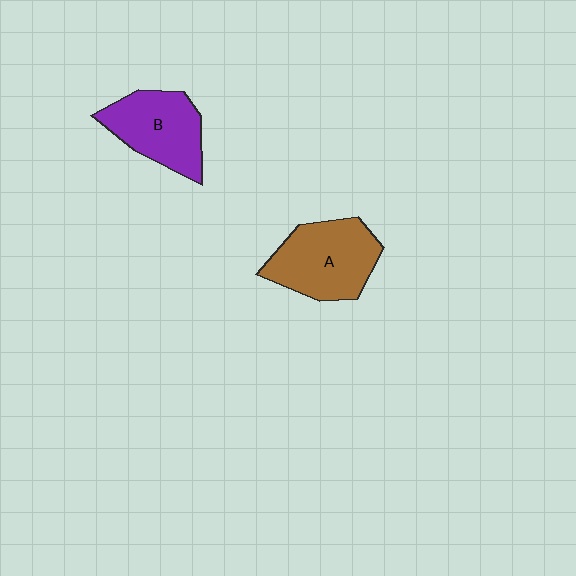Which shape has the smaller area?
Shape B (purple).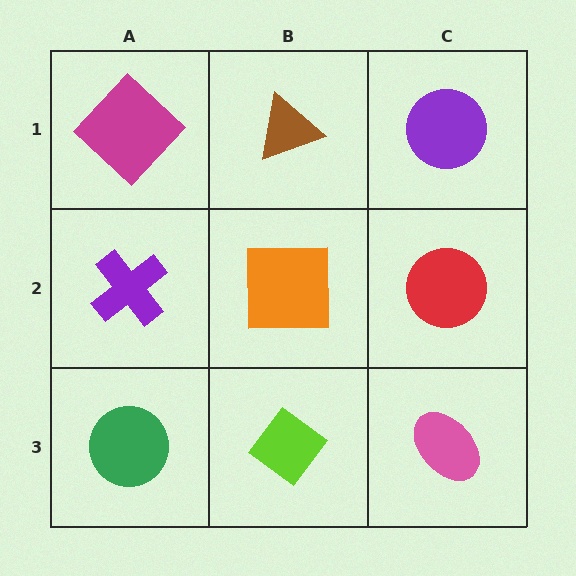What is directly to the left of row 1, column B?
A magenta diamond.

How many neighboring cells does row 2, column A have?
3.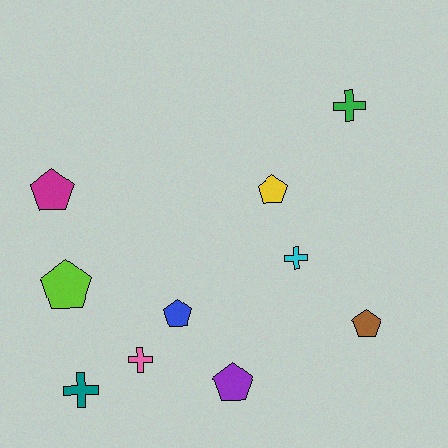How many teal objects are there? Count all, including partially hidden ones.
There is 1 teal object.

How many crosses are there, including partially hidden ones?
There are 4 crosses.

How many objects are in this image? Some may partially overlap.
There are 10 objects.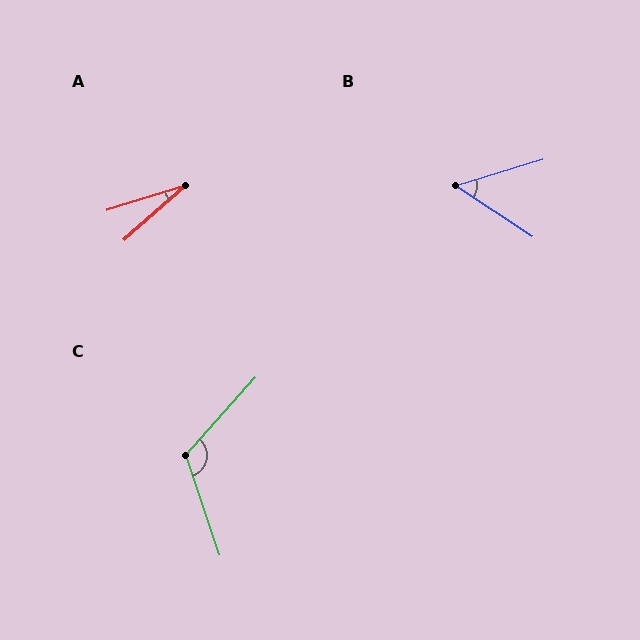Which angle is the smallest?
A, at approximately 25 degrees.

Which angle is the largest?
C, at approximately 119 degrees.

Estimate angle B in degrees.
Approximately 50 degrees.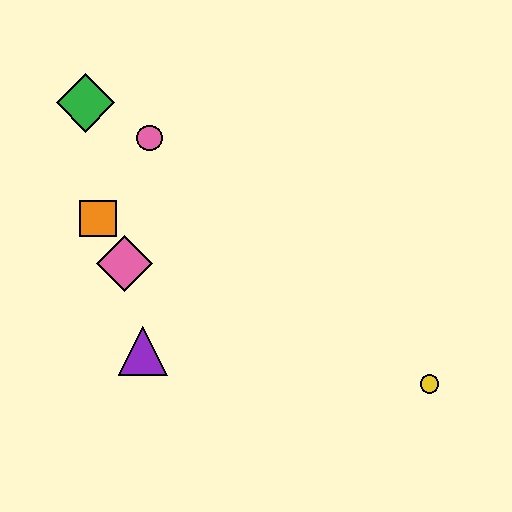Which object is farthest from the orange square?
The yellow circle is farthest from the orange square.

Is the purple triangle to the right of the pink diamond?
Yes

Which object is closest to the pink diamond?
The orange square is closest to the pink diamond.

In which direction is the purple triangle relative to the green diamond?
The purple triangle is below the green diamond.